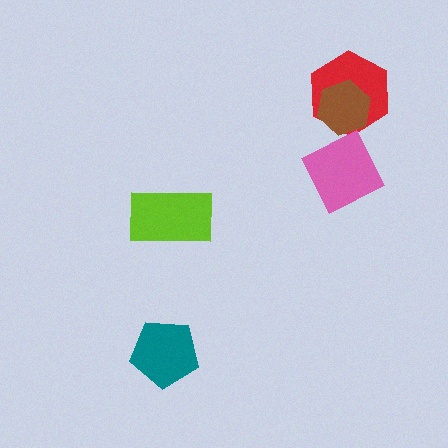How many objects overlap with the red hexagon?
1 object overlaps with the red hexagon.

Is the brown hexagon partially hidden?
No, no other shape covers it.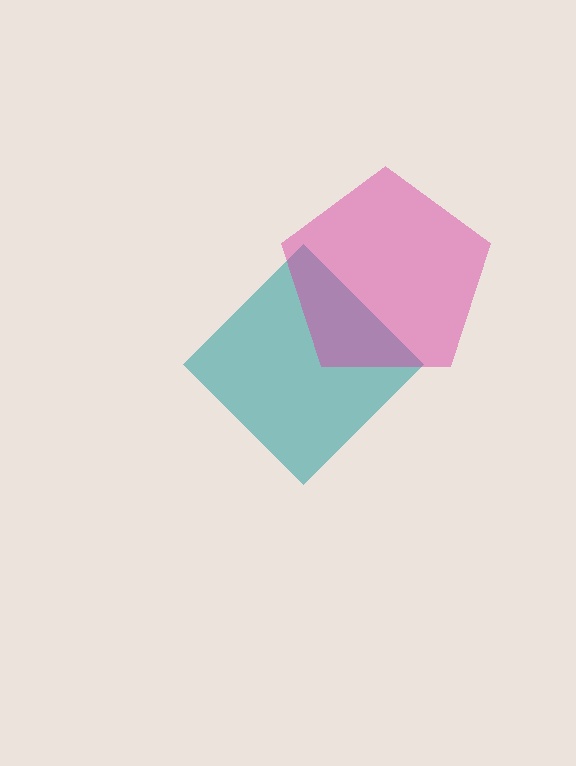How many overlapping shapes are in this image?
There are 2 overlapping shapes in the image.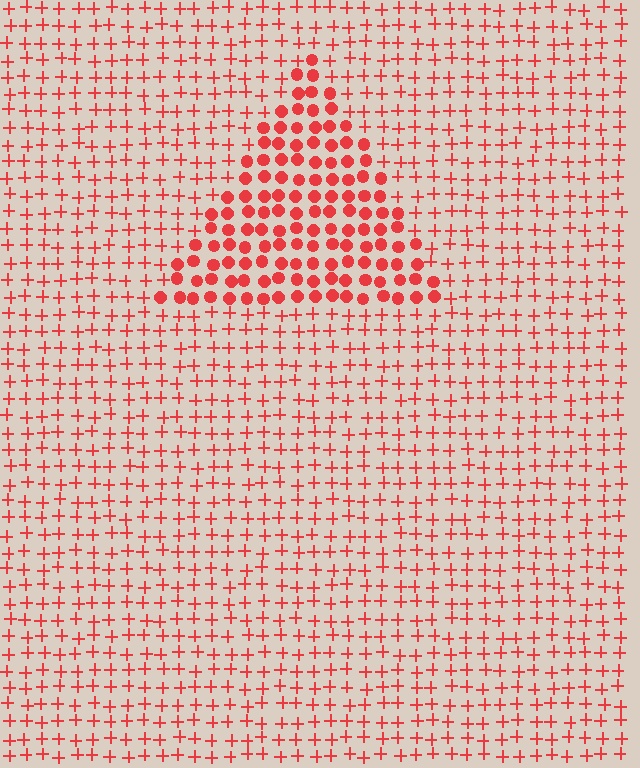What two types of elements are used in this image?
The image uses circles inside the triangle region and plus signs outside it.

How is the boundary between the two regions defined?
The boundary is defined by a change in element shape: circles inside vs. plus signs outside. All elements share the same color and spacing.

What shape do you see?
I see a triangle.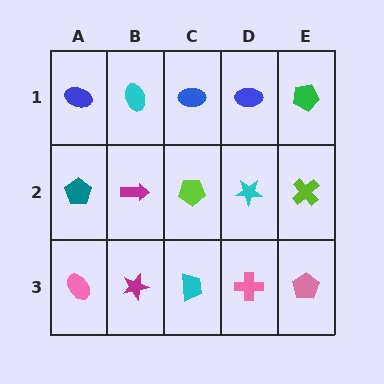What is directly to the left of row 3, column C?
A magenta star.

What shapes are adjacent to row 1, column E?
A lime cross (row 2, column E), a blue ellipse (row 1, column D).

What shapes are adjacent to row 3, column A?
A teal pentagon (row 2, column A), a magenta star (row 3, column B).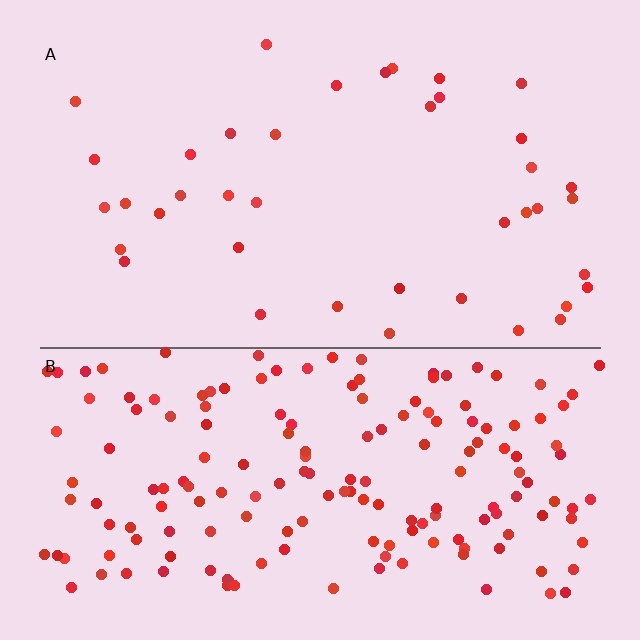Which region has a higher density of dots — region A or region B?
B (the bottom).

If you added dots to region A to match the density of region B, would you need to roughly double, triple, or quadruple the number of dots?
Approximately quadruple.